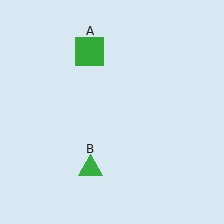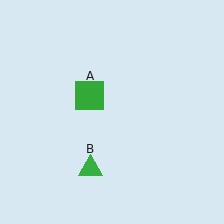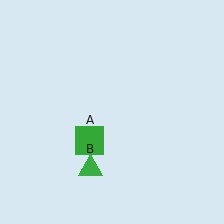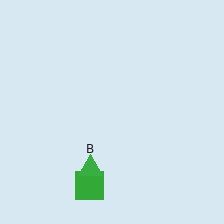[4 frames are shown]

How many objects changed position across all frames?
1 object changed position: green square (object A).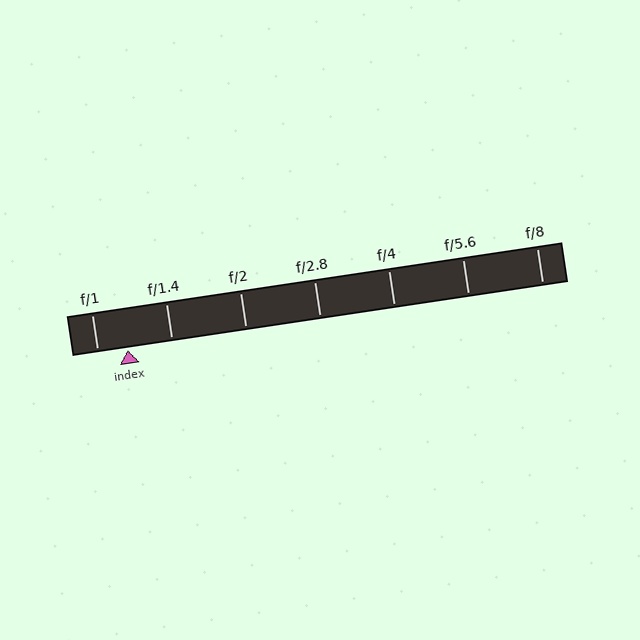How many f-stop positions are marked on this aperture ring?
There are 7 f-stop positions marked.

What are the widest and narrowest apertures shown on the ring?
The widest aperture shown is f/1 and the narrowest is f/8.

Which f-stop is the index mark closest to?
The index mark is closest to f/1.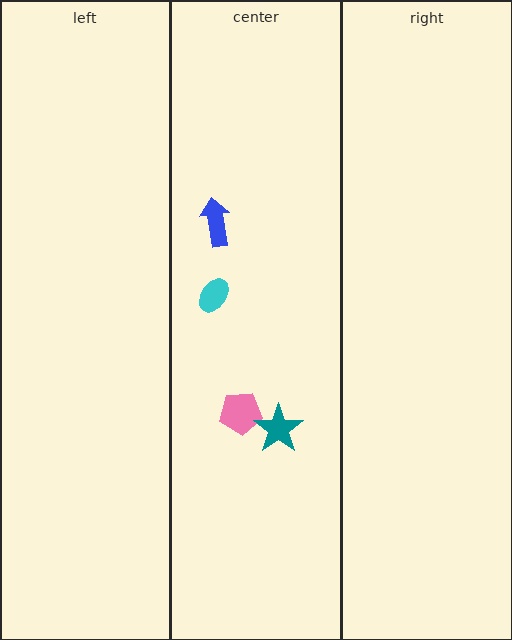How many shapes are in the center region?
4.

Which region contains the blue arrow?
The center region.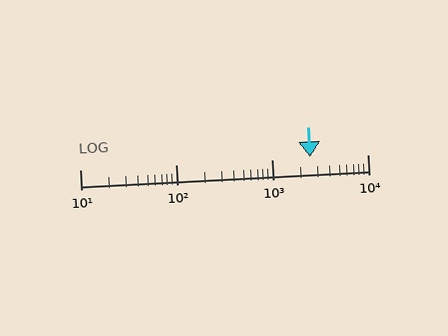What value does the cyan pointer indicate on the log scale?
The pointer indicates approximately 2500.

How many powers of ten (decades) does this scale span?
The scale spans 3 decades, from 10 to 10000.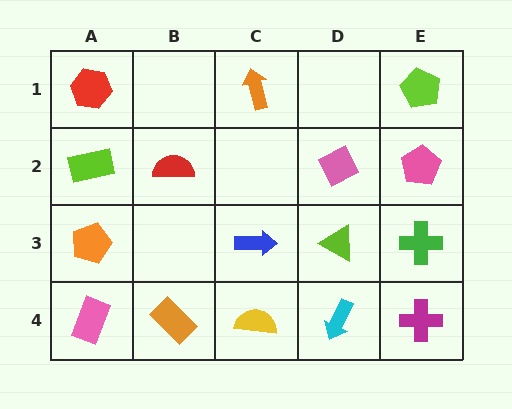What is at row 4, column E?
A magenta cross.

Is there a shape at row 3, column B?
No, that cell is empty.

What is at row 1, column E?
A lime pentagon.